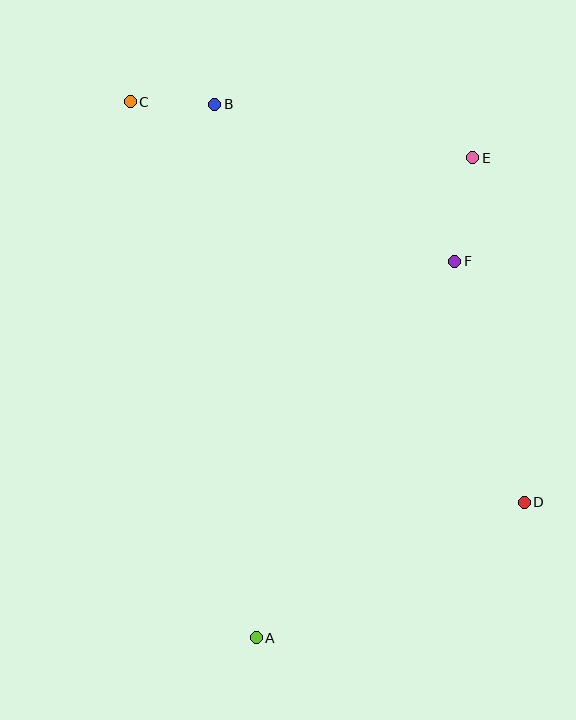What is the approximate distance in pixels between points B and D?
The distance between B and D is approximately 504 pixels.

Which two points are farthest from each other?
Points C and D are farthest from each other.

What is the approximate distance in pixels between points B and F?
The distance between B and F is approximately 287 pixels.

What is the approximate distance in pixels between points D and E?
The distance between D and E is approximately 348 pixels.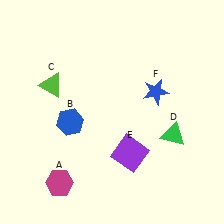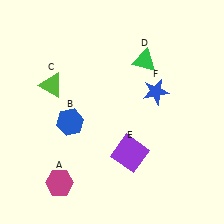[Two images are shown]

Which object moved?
The green triangle (D) moved up.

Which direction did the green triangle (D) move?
The green triangle (D) moved up.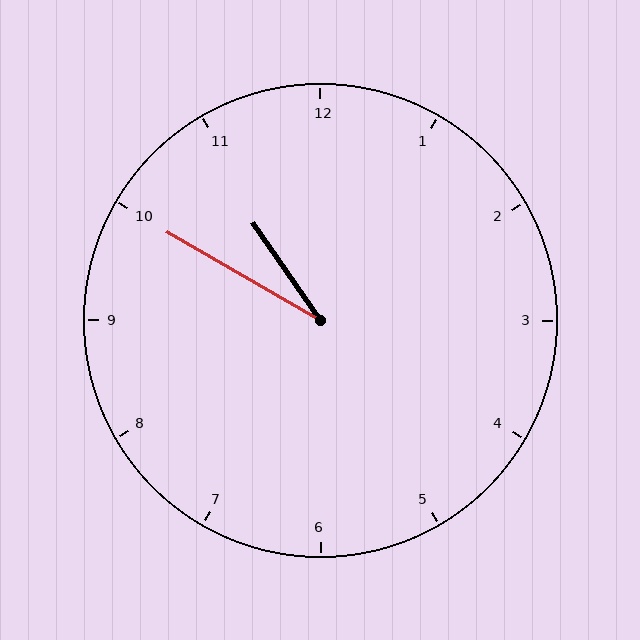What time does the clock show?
10:50.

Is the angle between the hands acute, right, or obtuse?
It is acute.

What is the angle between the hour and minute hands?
Approximately 25 degrees.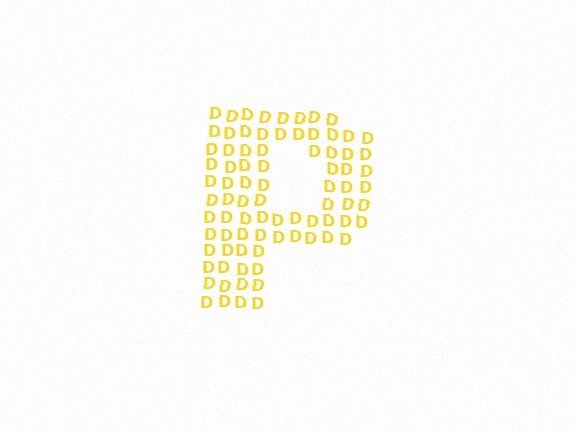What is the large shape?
The large shape is the letter P.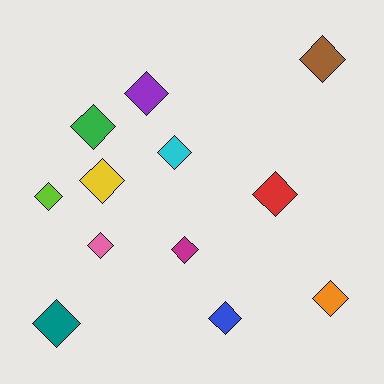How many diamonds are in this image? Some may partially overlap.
There are 12 diamonds.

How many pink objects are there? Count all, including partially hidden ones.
There is 1 pink object.